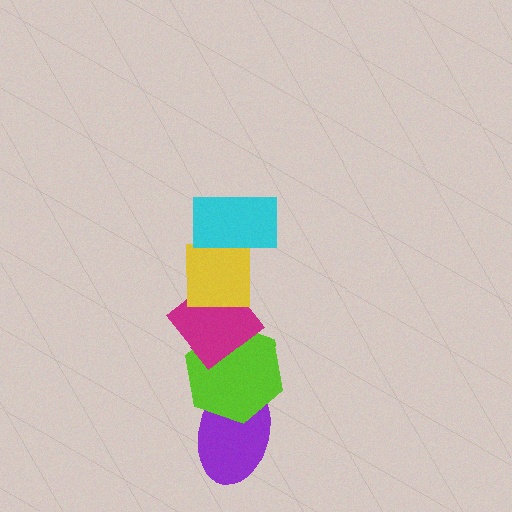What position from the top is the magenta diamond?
The magenta diamond is 3rd from the top.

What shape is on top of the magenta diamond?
The yellow square is on top of the magenta diamond.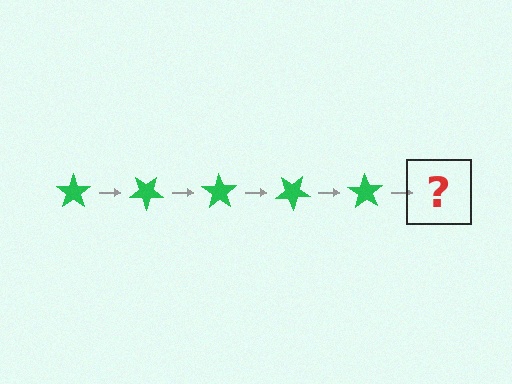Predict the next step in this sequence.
The next step is a green star rotated 175 degrees.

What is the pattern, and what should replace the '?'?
The pattern is that the star rotates 35 degrees each step. The '?' should be a green star rotated 175 degrees.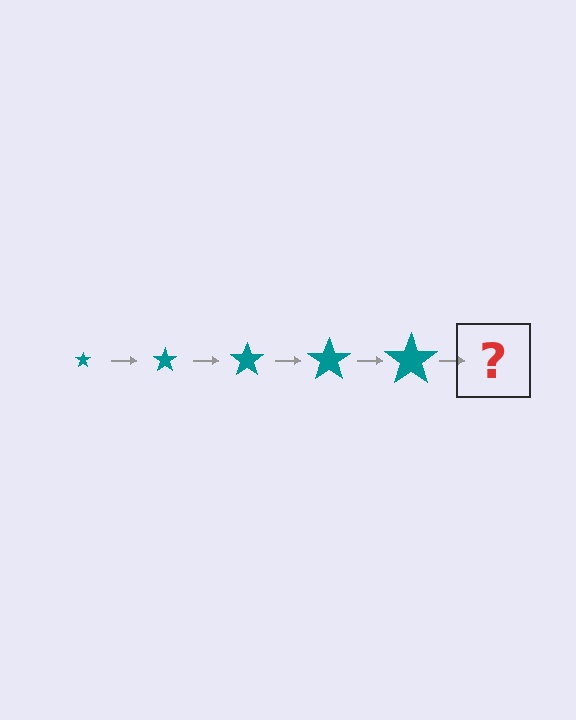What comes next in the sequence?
The next element should be a teal star, larger than the previous one.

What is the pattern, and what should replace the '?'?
The pattern is that the star gets progressively larger each step. The '?' should be a teal star, larger than the previous one.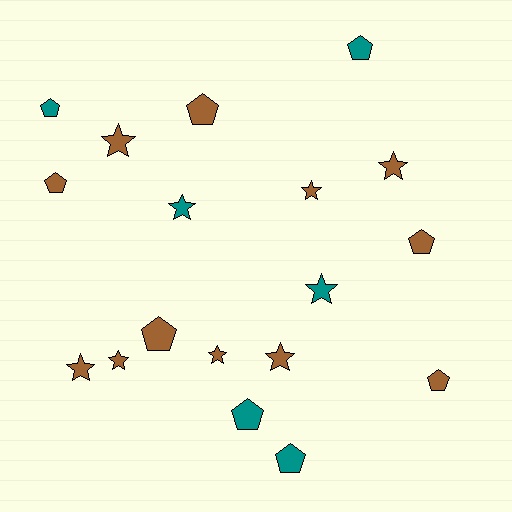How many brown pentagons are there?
There are 5 brown pentagons.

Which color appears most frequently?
Brown, with 12 objects.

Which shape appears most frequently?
Star, with 9 objects.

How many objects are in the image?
There are 18 objects.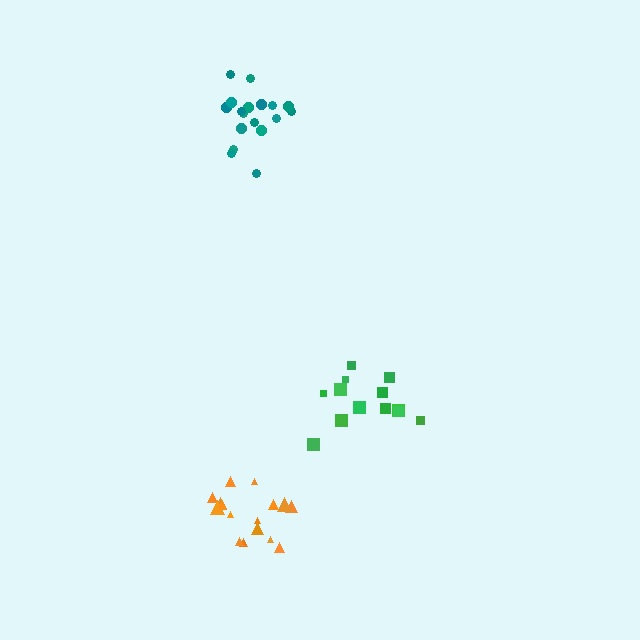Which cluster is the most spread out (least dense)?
Green.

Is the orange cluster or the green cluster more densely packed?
Orange.